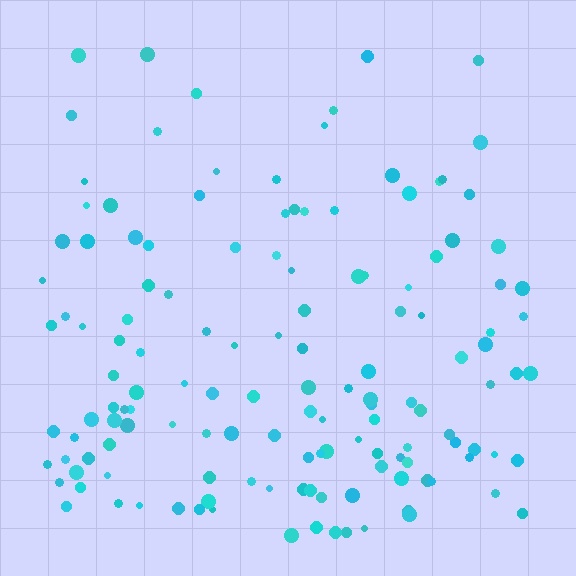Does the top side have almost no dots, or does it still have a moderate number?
Still a moderate number, just noticeably fewer than the bottom.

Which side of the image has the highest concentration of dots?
The bottom.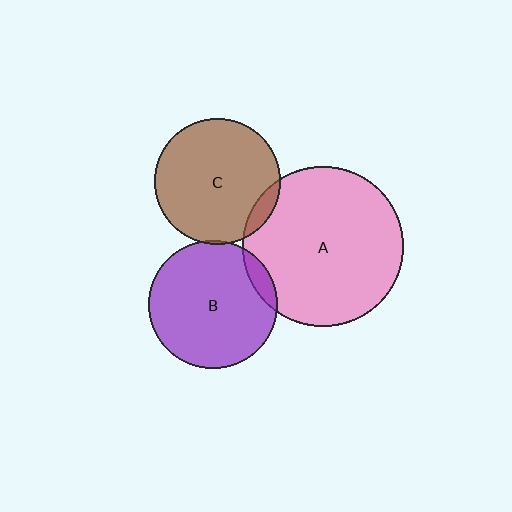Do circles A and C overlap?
Yes.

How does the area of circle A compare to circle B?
Approximately 1.6 times.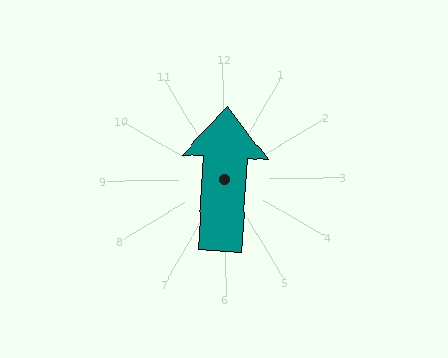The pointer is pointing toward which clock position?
Roughly 12 o'clock.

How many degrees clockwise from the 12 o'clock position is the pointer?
Approximately 4 degrees.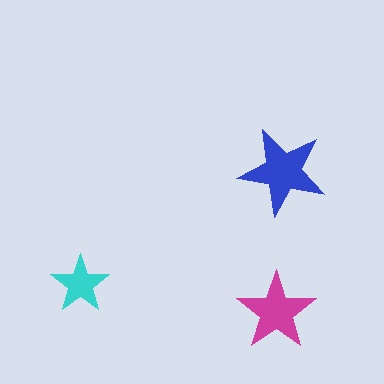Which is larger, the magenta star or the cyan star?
The magenta one.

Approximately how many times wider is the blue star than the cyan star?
About 1.5 times wider.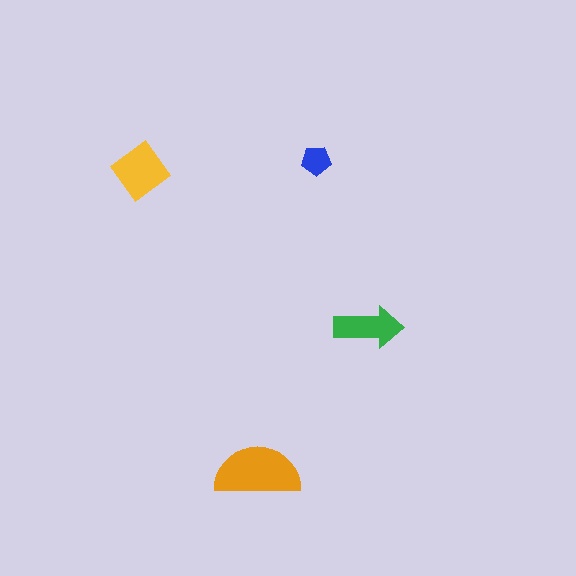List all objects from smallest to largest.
The blue pentagon, the green arrow, the yellow diamond, the orange semicircle.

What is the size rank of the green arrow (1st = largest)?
3rd.